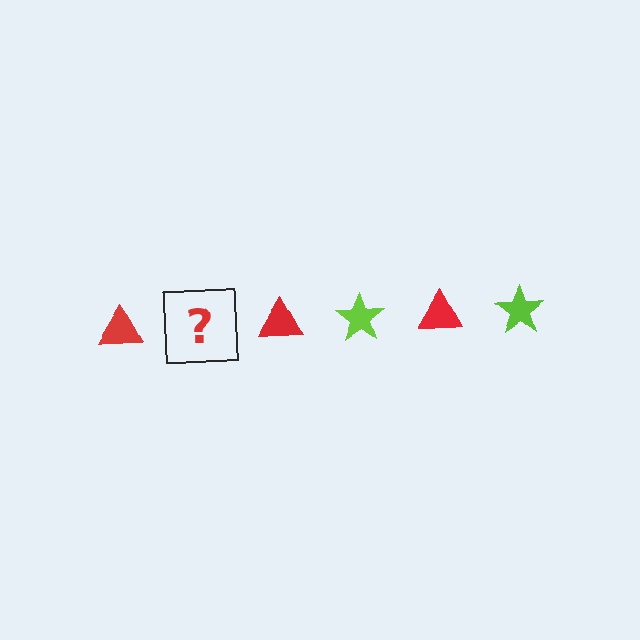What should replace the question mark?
The question mark should be replaced with a lime star.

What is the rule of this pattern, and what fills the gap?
The rule is that the pattern alternates between red triangle and lime star. The gap should be filled with a lime star.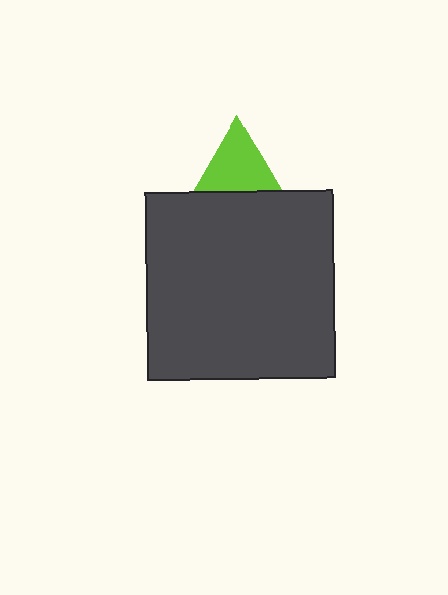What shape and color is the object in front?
The object in front is a dark gray square.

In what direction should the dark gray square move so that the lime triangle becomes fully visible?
The dark gray square should move down. That is the shortest direction to clear the overlap and leave the lime triangle fully visible.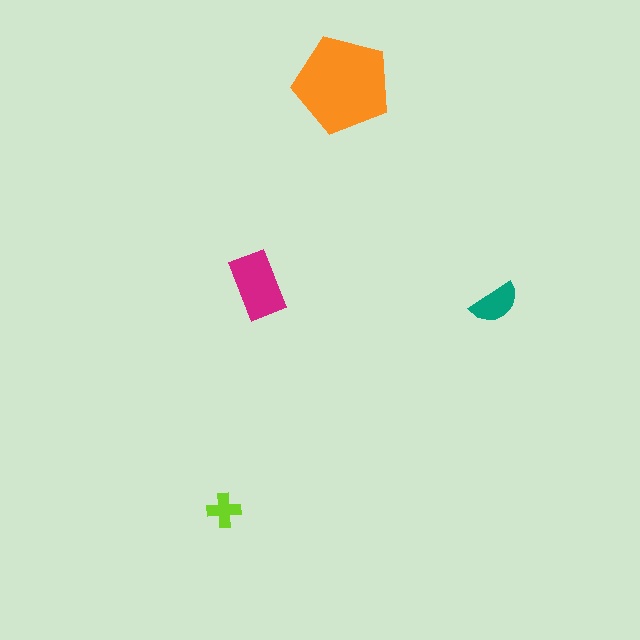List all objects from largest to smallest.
The orange pentagon, the magenta rectangle, the teal semicircle, the lime cross.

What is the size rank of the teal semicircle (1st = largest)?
3rd.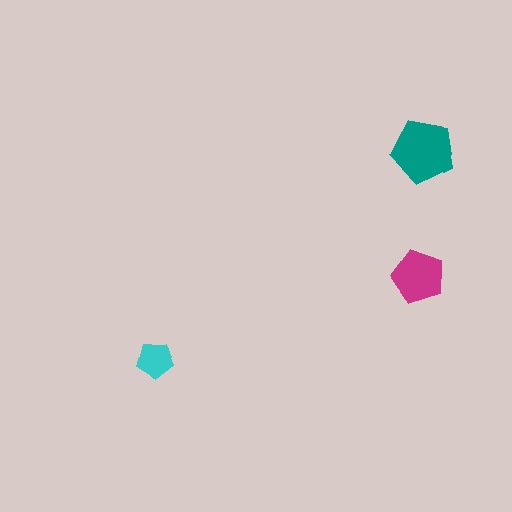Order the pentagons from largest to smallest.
the teal one, the magenta one, the cyan one.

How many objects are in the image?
There are 3 objects in the image.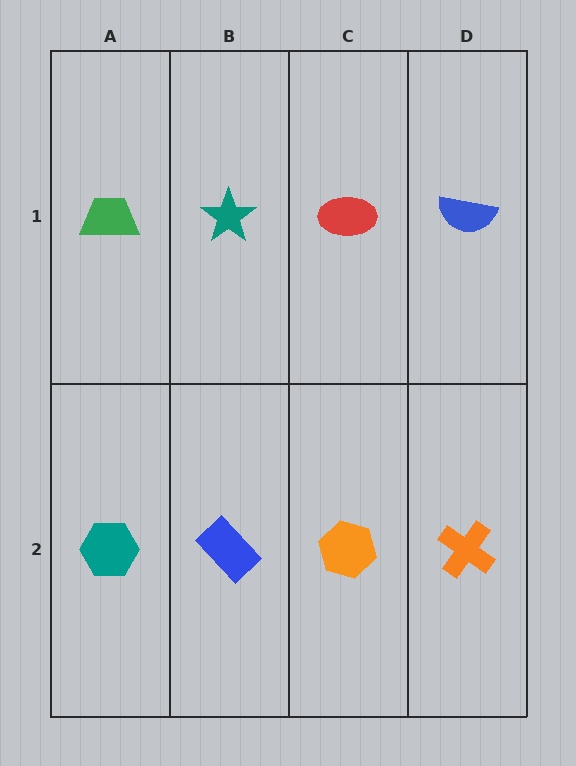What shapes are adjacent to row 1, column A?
A teal hexagon (row 2, column A), a teal star (row 1, column B).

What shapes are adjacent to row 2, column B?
A teal star (row 1, column B), a teal hexagon (row 2, column A), an orange hexagon (row 2, column C).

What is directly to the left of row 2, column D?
An orange hexagon.